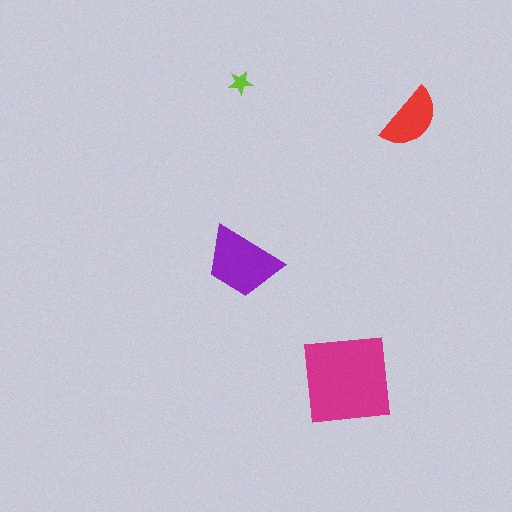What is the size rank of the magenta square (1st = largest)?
1st.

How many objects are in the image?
There are 4 objects in the image.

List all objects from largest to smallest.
The magenta square, the purple trapezoid, the red semicircle, the lime star.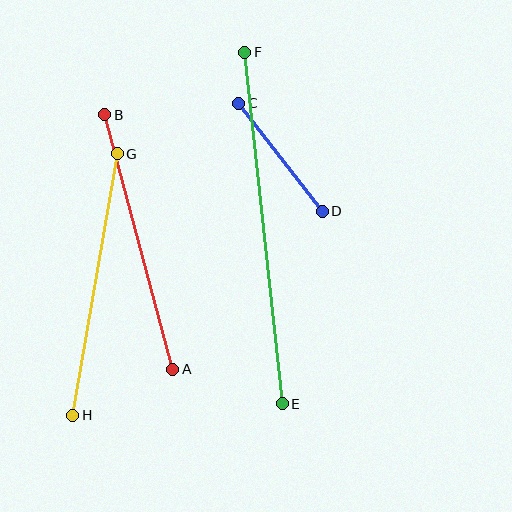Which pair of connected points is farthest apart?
Points E and F are farthest apart.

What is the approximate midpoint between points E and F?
The midpoint is at approximately (264, 228) pixels.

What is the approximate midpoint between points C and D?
The midpoint is at approximately (281, 157) pixels.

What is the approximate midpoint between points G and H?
The midpoint is at approximately (95, 285) pixels.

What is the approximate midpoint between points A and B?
The midpoint is at approximately (139, 242) pixels.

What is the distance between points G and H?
The distance is approximately 265 pixels.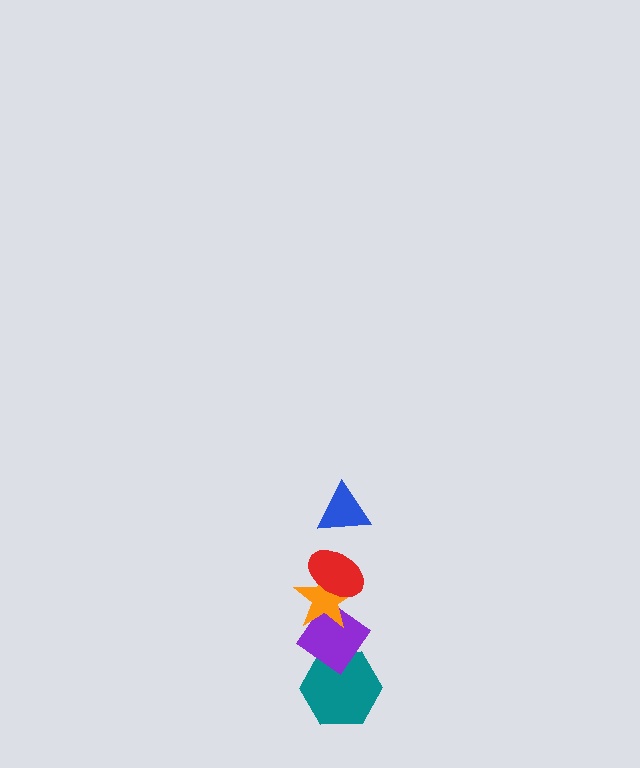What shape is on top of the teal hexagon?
The purple diamond is on top of the teal hexagon.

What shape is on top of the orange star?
The red ellipse is on top of the orange star.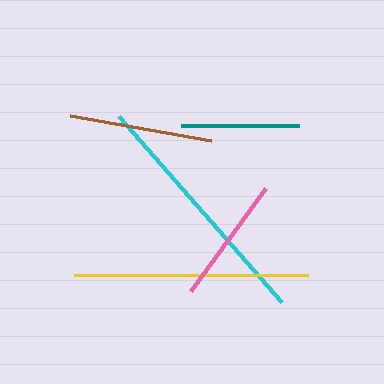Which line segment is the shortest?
The teal line is the shortest at approximately 118 pixels.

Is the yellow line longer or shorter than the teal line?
The yellow line is longer than the teal line.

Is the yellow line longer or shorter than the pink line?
The yellow line is longer than the pink line.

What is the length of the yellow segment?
The yellow segment is approximately 234 pixels long.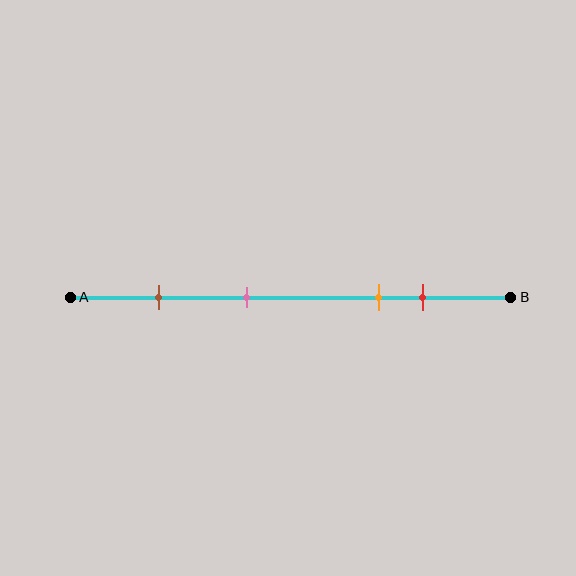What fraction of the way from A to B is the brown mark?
The brown mark is approximately 20% (0.2) of the way from A to B.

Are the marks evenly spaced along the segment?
No, the marks are not evenly spaced.